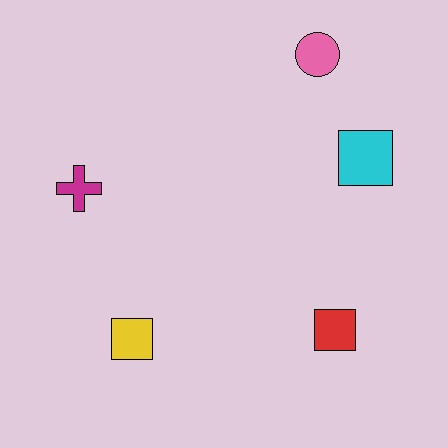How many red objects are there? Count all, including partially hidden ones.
There is 1 red object.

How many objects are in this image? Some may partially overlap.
There are 5 objects.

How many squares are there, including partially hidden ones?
There are 3 squares.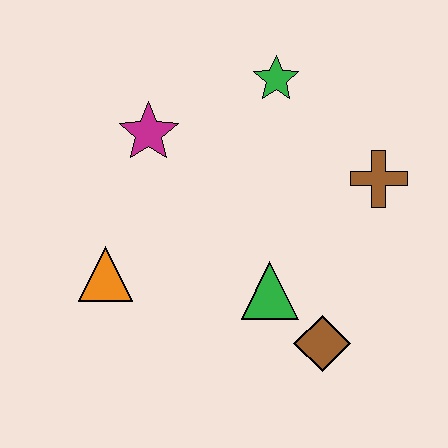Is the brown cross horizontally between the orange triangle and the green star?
No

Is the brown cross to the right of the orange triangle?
Yes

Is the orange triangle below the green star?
Yes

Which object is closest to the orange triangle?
The magenta star is closest to the orange triangle.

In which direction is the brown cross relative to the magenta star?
The brown cross is to the right of the magenta star.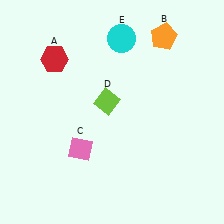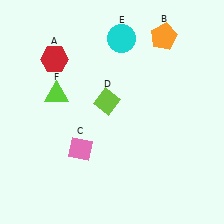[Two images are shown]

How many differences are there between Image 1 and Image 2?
There is 1 difference between the two images.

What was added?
A lime triangle (F) was added in Image 2.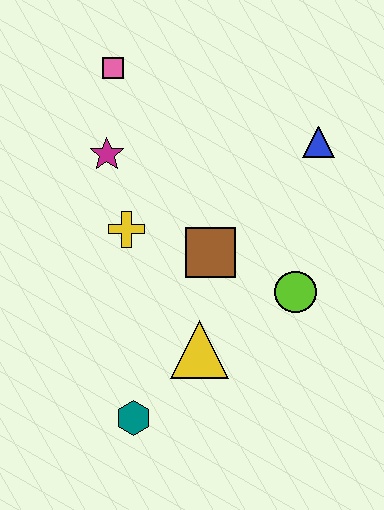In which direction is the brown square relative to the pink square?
The brown square is below the pink square.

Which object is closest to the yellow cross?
The magenta star is closest to the yellow cross.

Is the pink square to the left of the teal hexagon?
Yes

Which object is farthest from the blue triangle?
The teal hexagon is farthest from the blue triangle.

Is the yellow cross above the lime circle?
Yes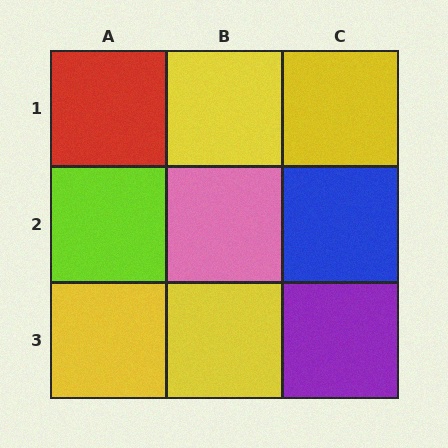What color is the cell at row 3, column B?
Yellow.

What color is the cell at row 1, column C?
Yellow.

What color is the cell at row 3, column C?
Purple.